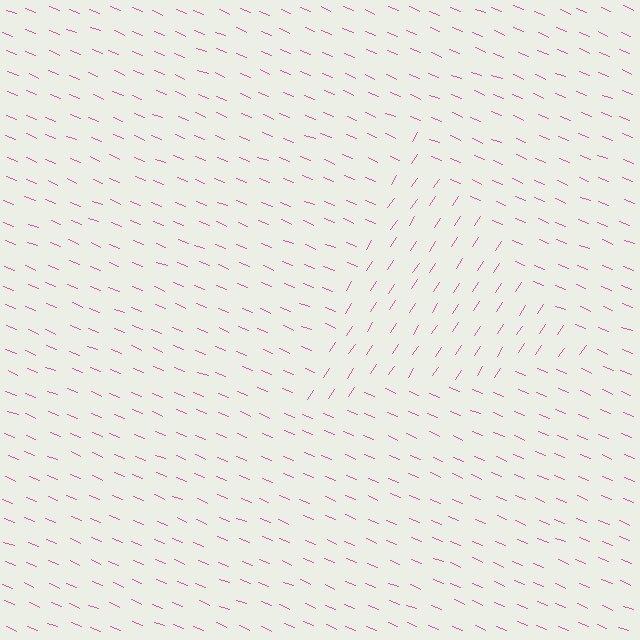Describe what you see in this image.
The image is filled with small pink line segments. A triangle region in the image has lines oriented differently from the surrounding lines, creating a visible texture boundary.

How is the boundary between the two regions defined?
The boundary is defined purely by a change in line orientation (approximately 79 degrees difference). All lines are the same color and thickness.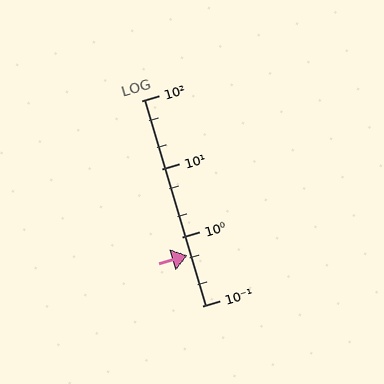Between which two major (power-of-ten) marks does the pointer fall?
The pointer is between 0.1 and 1.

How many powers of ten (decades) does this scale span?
The scale spans 3 decades, from 0.1 to 100.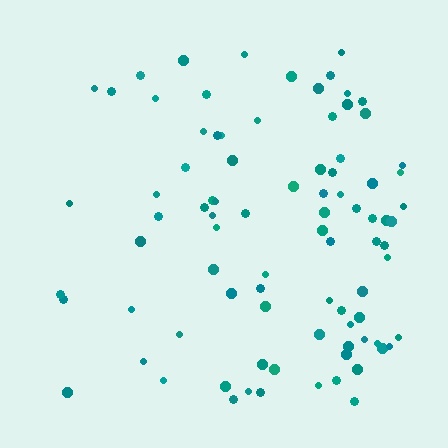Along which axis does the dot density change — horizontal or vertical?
Horizontal.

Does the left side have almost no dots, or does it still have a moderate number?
Still a moderate number, just noticeably fewer than the right.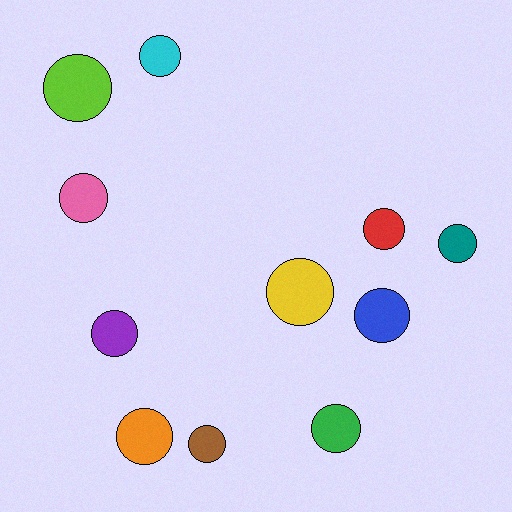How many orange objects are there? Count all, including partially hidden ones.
There is 1 orange object.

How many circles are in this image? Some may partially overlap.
There are 11 circles.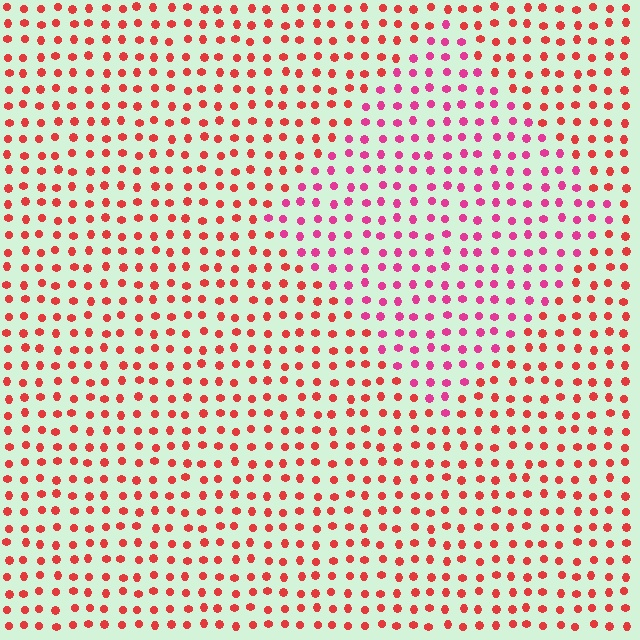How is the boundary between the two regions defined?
The boundary is defined purely by a slight shift in hue (about 33 degrees). Spacing, size, and orientation are identical on both sides.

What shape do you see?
I see a diamond.